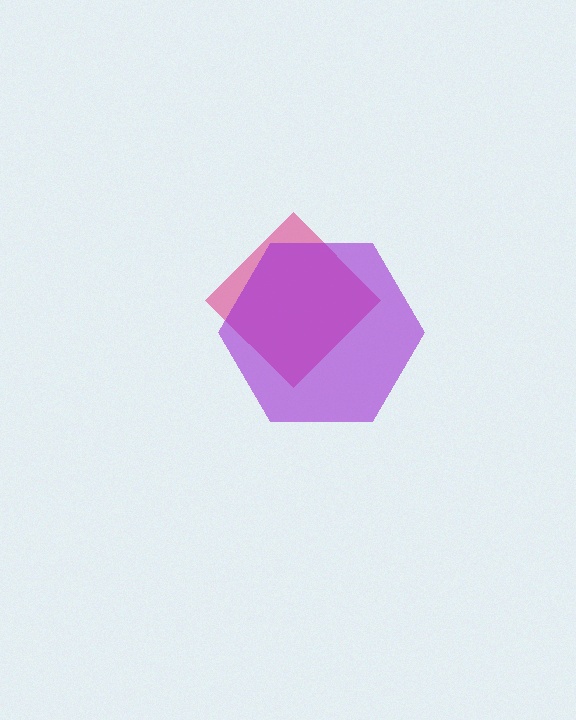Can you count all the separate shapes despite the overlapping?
Yes, there are 2 separate shapes.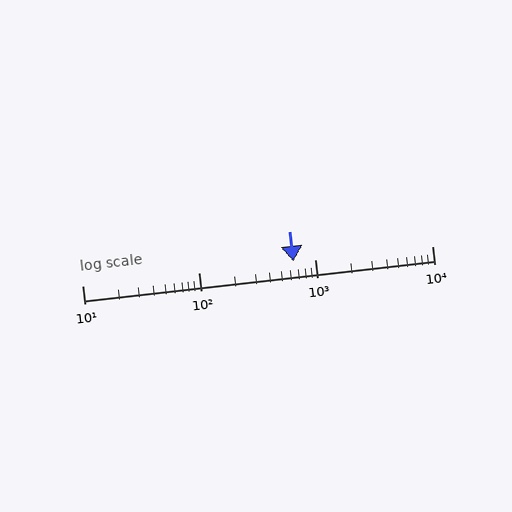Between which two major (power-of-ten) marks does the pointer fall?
The pointer is between 100 and 1000.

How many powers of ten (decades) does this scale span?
The scale spans 3 decades, from 10 to 10000.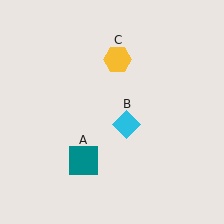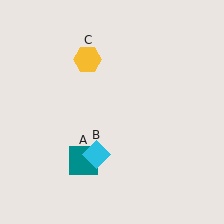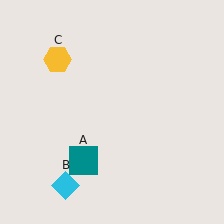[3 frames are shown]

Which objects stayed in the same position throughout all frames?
Teal square (object A) remained stationary.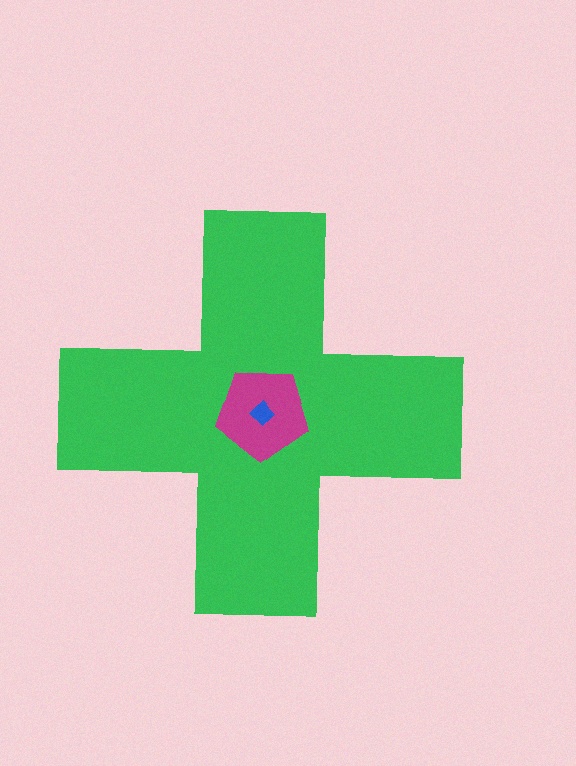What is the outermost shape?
The green cross.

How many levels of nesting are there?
3.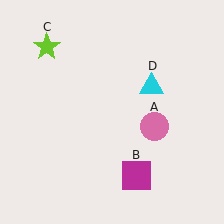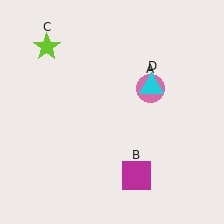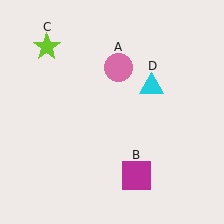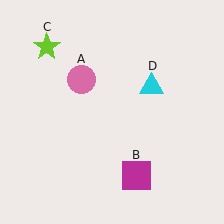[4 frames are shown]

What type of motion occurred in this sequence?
The pink circle (object A) rotated counterclockwise around the center of the scene.